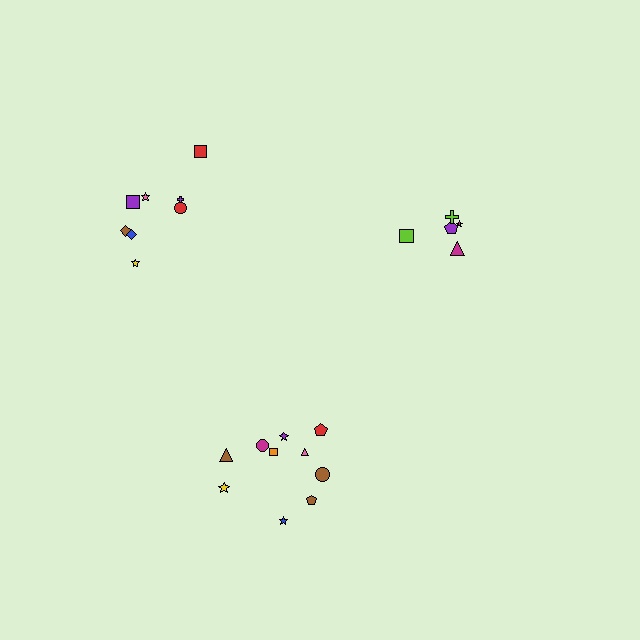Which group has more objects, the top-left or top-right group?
The top-left group.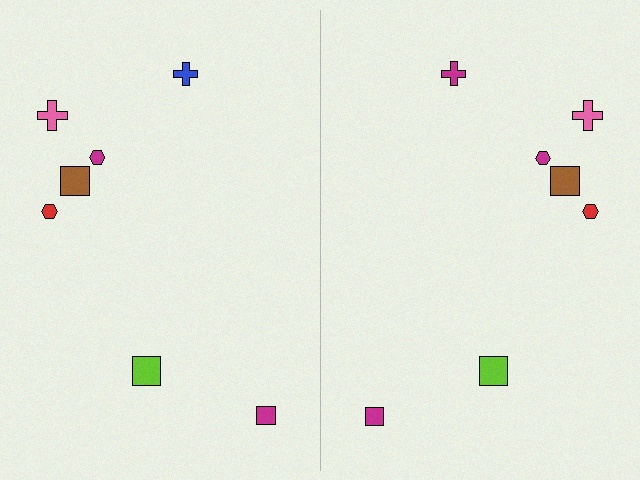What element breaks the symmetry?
The magenta cross on the right side breaks the symmetry — its mirror counterpart is blue.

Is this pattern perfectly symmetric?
No, the pattern is not perfectly symmetric. The magenta cross on the right side breaks the symmetry — its mirror counterpart is blue.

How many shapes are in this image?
There are 14 shapes in this image.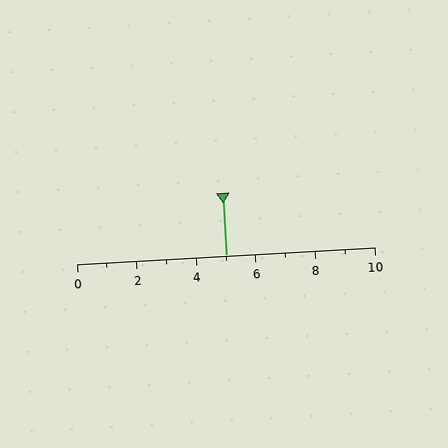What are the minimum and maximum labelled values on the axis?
The axis runs from 0 to 10.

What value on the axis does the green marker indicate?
The marker indicates approximately 5.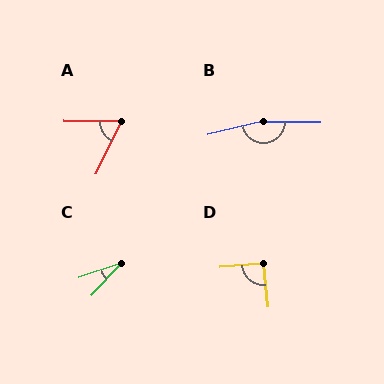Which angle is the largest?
B, at approximately 166 degrees.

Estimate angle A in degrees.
Approximately 65 degrees.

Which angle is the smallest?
C, at approximately 28 degrees.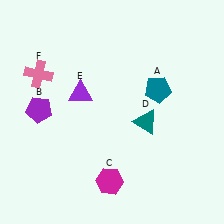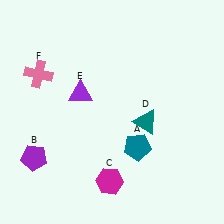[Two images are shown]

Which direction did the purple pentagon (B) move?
The purple pentagon (B) moved down.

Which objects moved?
The objects that moved are: the teal pentagon (A), the purple pentagon (B).